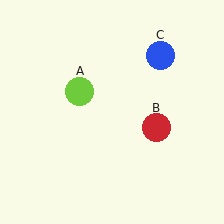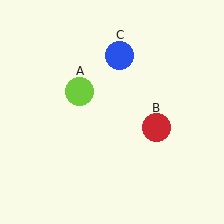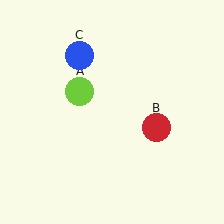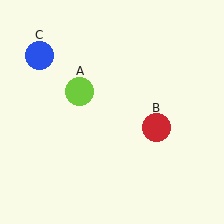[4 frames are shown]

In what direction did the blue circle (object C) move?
The blue circle (object C) moved left.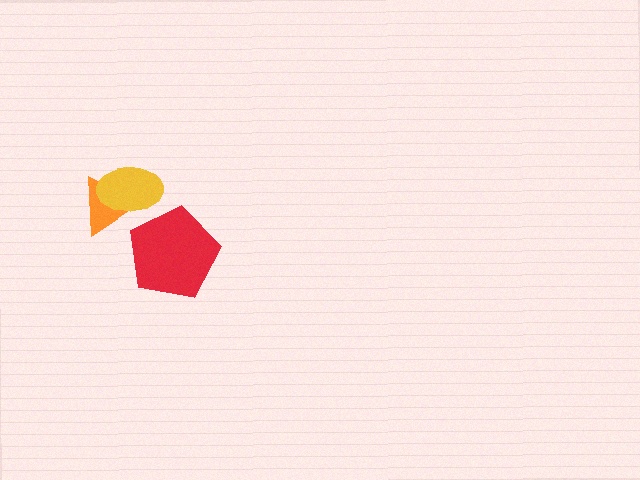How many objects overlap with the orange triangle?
1 object overlaps with the orange triangle.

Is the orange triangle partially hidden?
Yes, it is partially covered by another shape.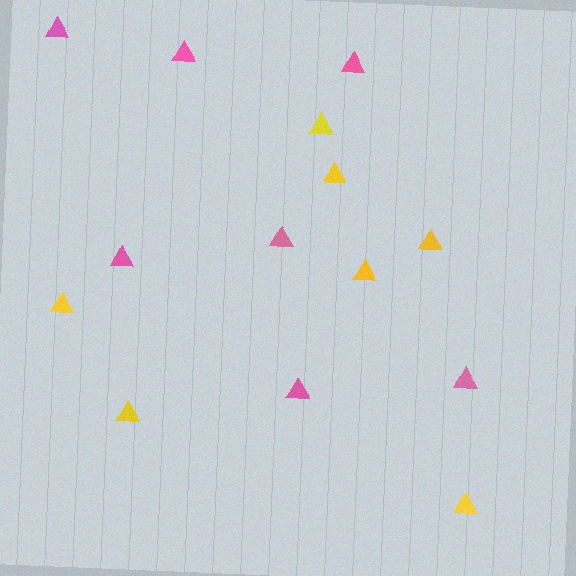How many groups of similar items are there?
There are 2 groups: one group of yellow triangles (7) and one group of pink triangles (7).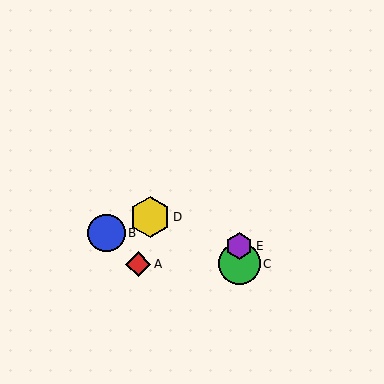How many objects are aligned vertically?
2 objects (C, E) are aligned vertically.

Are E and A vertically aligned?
No, E is at x≈239 and A is at x≈138.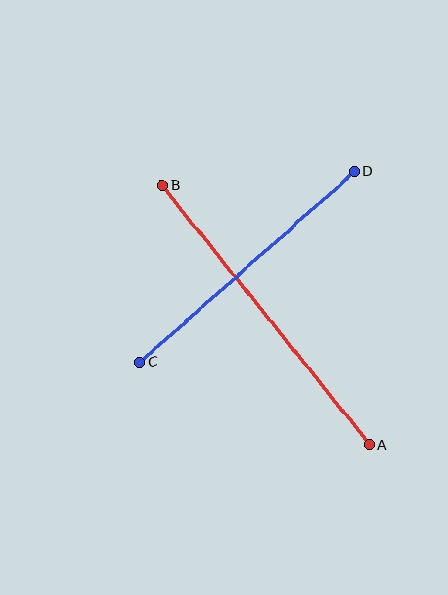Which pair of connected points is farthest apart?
Points A and B are farthest apart.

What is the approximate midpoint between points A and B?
The midpoint is at approximately (266, 315) pixels.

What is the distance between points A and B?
The distance is approximately 331 pixels.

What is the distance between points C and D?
The distance is approximately 287 pixels.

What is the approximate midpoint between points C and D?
The midpoint is at approximately (247, 267) pixels.